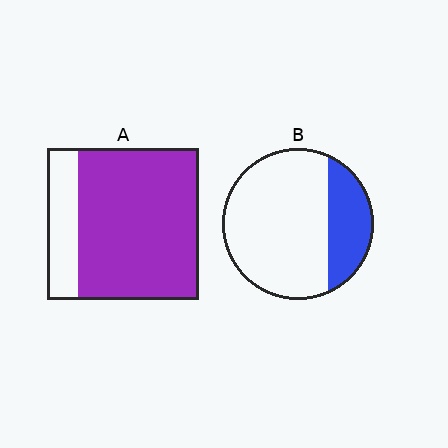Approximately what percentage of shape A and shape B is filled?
A is approximately 80% and B is approximately 25%.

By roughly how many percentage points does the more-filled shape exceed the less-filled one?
By roughly 55 percentage points (A over B).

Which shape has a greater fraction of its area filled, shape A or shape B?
Shape A.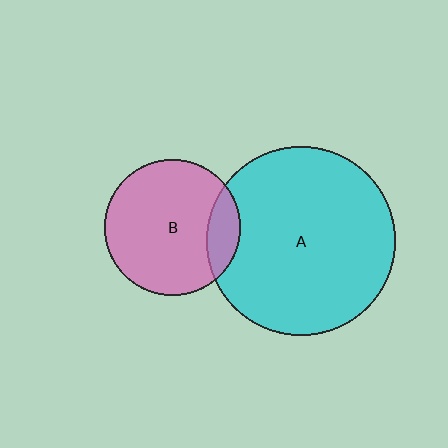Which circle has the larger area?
Circle A (cyan).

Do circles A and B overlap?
Yes.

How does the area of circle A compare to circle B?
Approximately 1.9 times.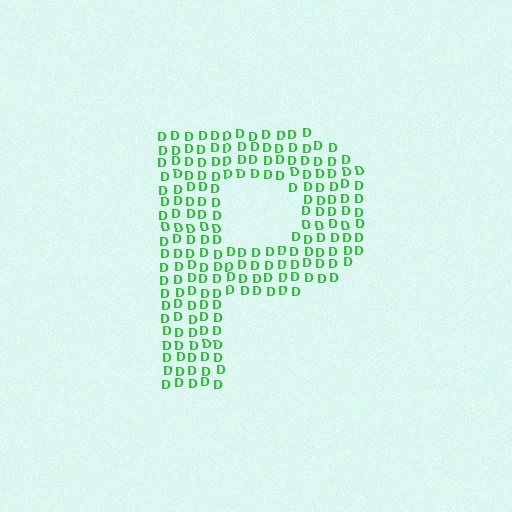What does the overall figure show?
The overall figure shows the letter P.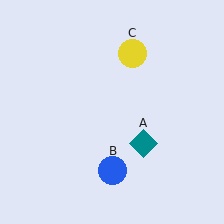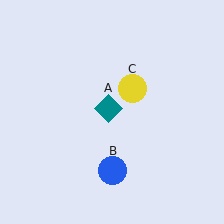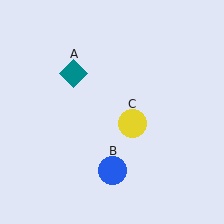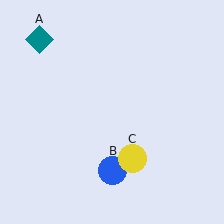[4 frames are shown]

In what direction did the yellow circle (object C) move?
The yellow circle (object C) moved down.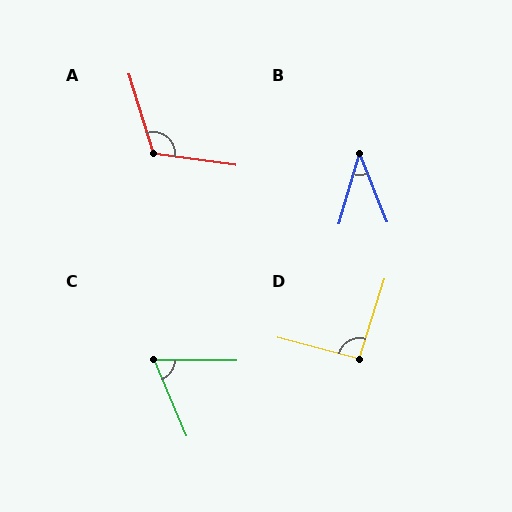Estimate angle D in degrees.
Approximately 93 degrees.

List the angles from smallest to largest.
B (38°), C (67°), D (93°), A (115°).